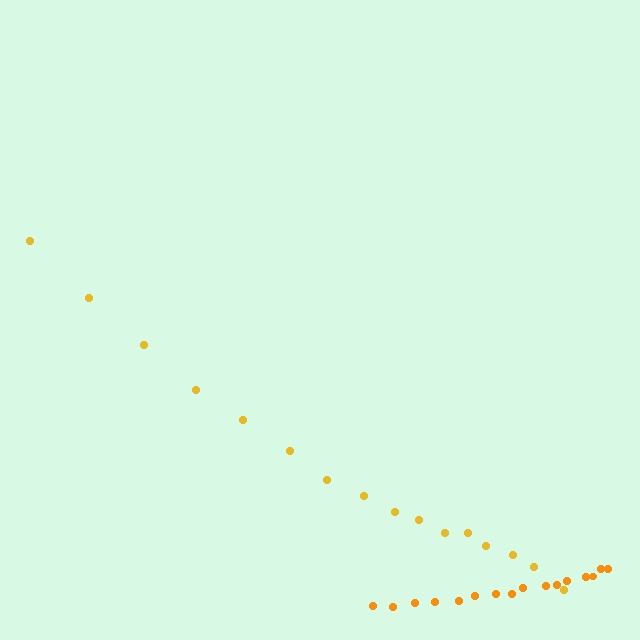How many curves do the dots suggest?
There are 2 distinct paths.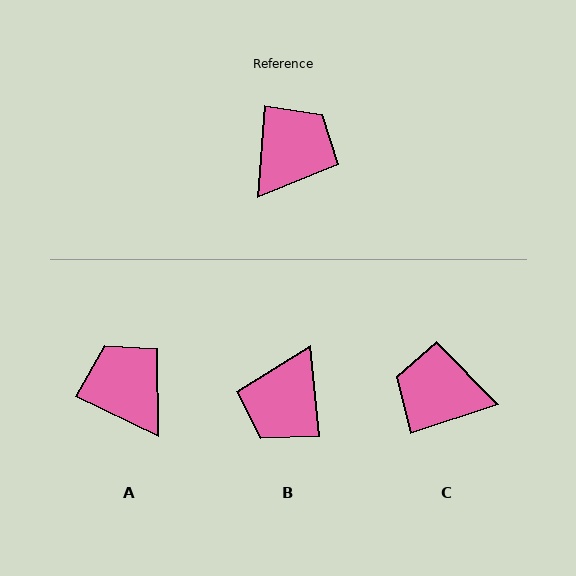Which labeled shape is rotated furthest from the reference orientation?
B, about 170 degrees away.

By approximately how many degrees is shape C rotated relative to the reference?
Approximately 113 degrees counter-clockwise.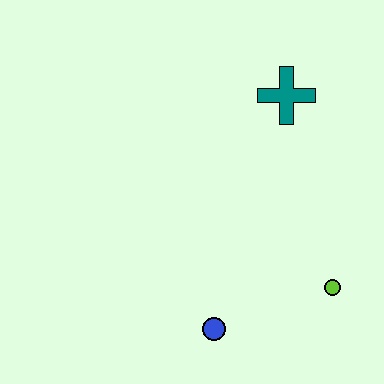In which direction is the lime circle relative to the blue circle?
The lime circle is to the right of the blue circle.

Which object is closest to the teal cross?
The lime circle is closest to the teal cross.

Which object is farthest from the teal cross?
The blue circle is farthest from the teal cross.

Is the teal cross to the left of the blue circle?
No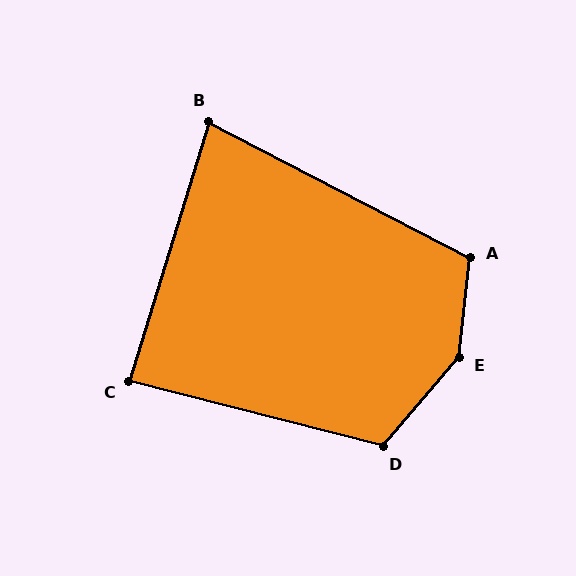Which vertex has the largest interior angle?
E, at approximately 146 degrees.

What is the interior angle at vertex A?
Approximately 111 degrees (obtuse).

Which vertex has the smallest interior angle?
B, at approximately 80 degrees.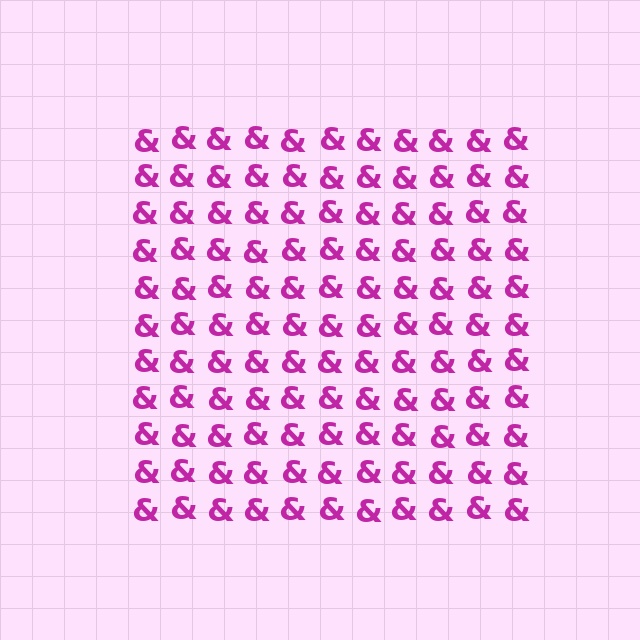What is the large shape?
The large shape is a square.